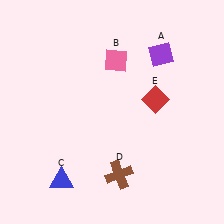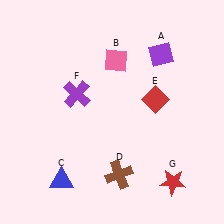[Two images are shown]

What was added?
A purple cross (F), a red star (G) were added in Image 2.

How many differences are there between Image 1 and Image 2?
There are 2 differences between the two images.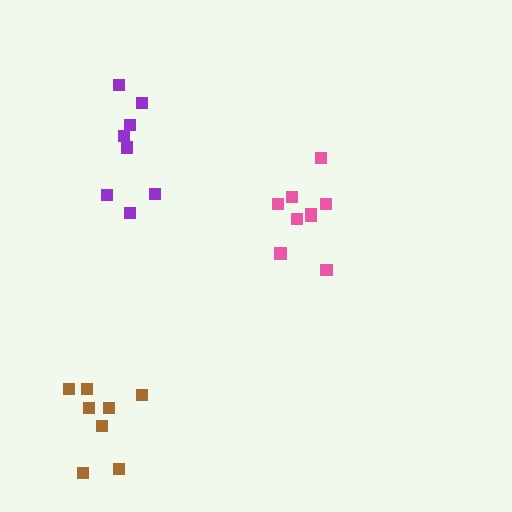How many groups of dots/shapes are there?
There are 3 groups.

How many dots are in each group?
Group 1: 9 dots, Group 2: 8 dots, Group 3: 8 dots (25 total).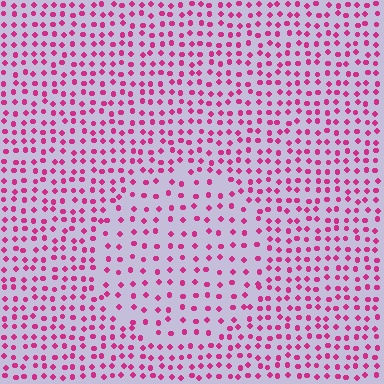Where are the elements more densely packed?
The elements are more densely packed outside the circle boundary.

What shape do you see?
I see a circle.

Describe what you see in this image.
The image contains small magenta elements arranged at two different densities. A circle-shaped region is visible where the elements are less densely packed than the surrounding area.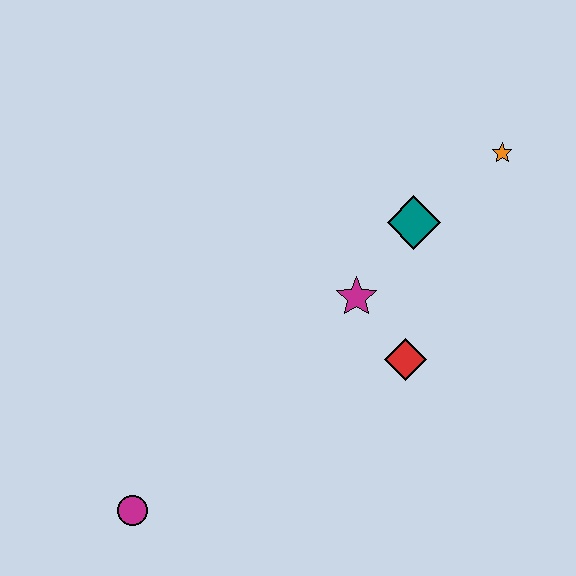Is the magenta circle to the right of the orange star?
No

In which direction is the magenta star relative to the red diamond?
The magenta star is above the red diamond.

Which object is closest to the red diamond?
The magenta star is closest to the red diamond.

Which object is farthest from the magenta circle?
The orange star is farthest from the magenta circle.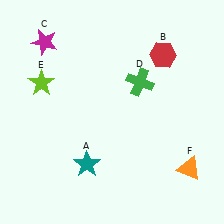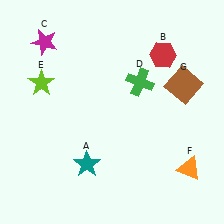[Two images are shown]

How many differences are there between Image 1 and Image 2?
There is 1 difference between the two images.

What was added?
A brown square (G) was added in Image 2.